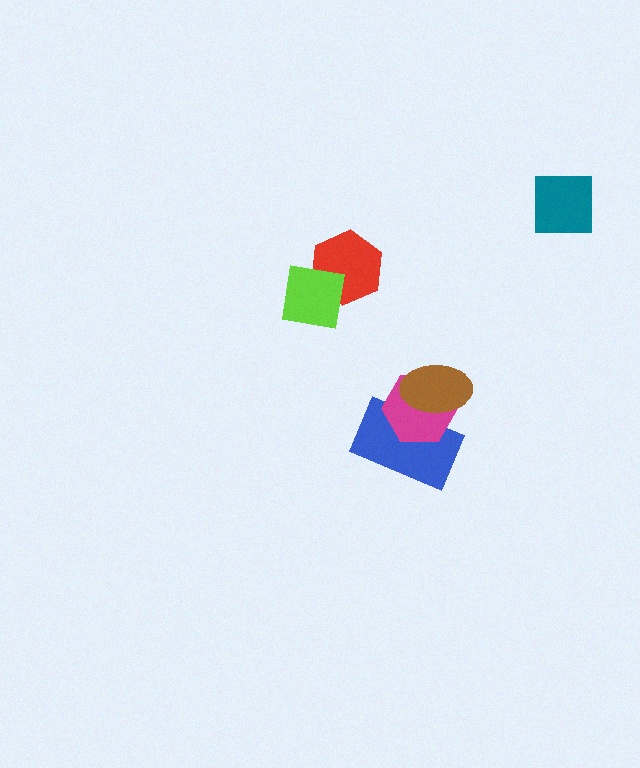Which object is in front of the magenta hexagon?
The brown ellipse is in front of the magenta hexagon.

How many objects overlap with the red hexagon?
1 object overlaps with the red hexagon.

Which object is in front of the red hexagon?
The lime square is in front of the red hexagon.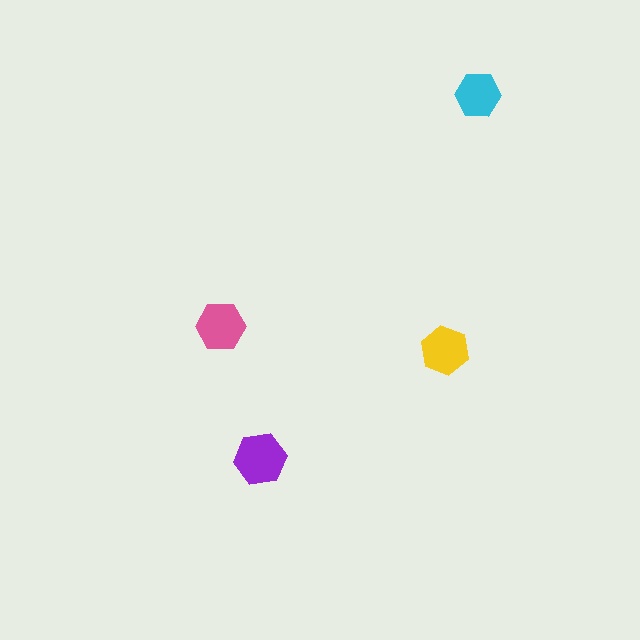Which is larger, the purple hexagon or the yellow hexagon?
The purple one.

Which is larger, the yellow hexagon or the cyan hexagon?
The yellow one.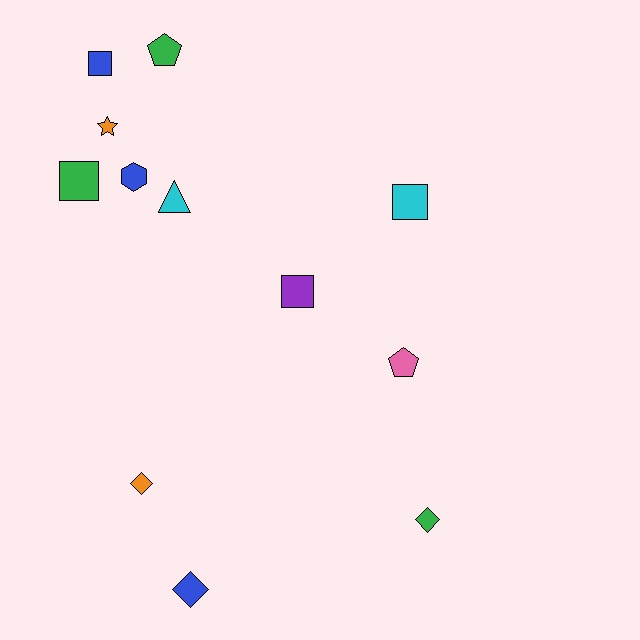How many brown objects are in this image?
There are no brown objects.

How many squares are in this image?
There are 4 squares.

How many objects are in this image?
There are 12 objects.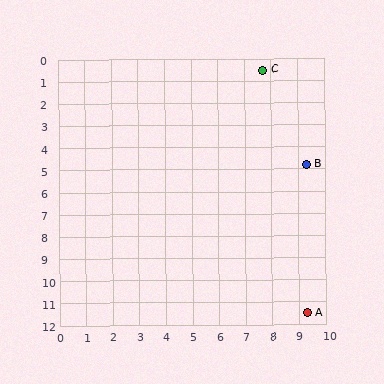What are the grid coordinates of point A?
Point A is at approximately (9.3, 11.5).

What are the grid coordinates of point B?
Point B is at approximately (9.3, 4.8).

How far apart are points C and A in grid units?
Points C and A are about 11.1 grid units apart.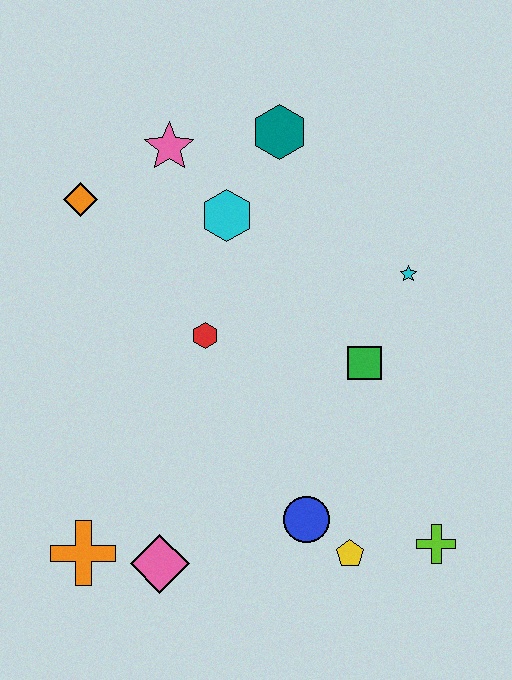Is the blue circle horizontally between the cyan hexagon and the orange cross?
No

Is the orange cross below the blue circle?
Yes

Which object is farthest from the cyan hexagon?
The lime cross is farthest from the cyan hexagon.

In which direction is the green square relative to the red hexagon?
The green square is to the right of the red hexagon.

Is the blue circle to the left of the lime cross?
Yes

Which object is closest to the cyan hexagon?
The pink star is closest to the cyan hexagon.